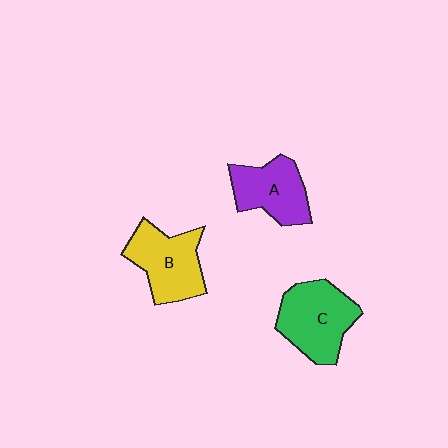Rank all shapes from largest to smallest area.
From largest to smallest: C (green), B (yellow), A (purple).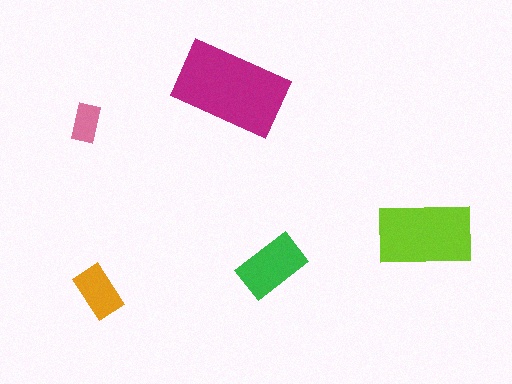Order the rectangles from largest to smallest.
the magenta one, the lime one, the green one, the orange one, the pink one.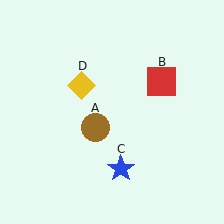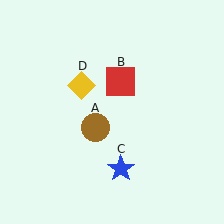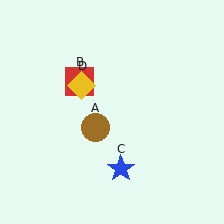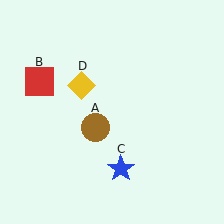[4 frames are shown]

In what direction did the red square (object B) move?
The red square (object B) moved left.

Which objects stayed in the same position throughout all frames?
Brown circle (object A) and blue star (object C) and yellow diamond (object D) remained stationary.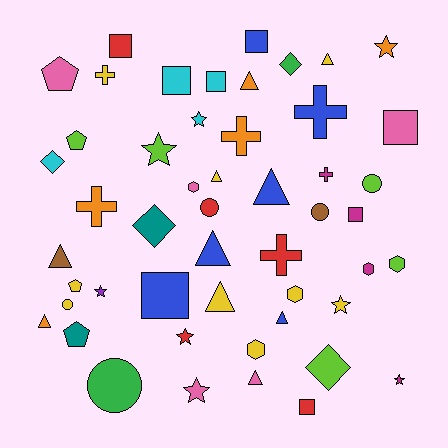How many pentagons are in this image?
There are 4 pentagons.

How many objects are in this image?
There are 50 objects.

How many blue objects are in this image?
There are 6 blue objects.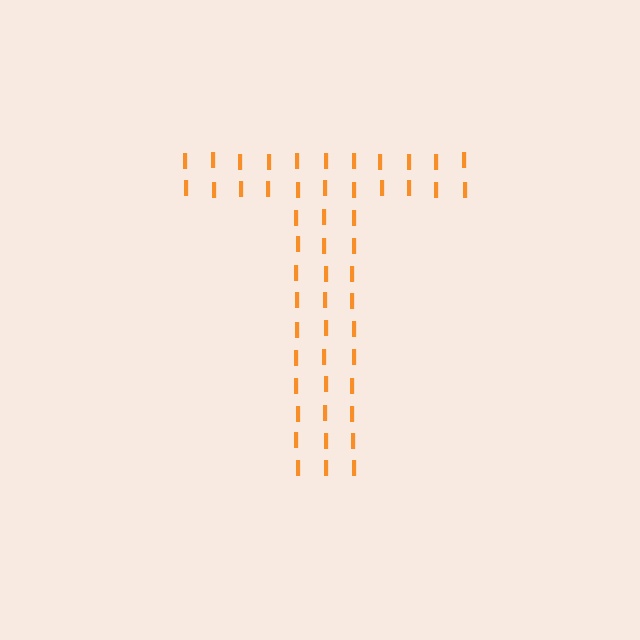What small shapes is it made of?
It is made of small letter I's.